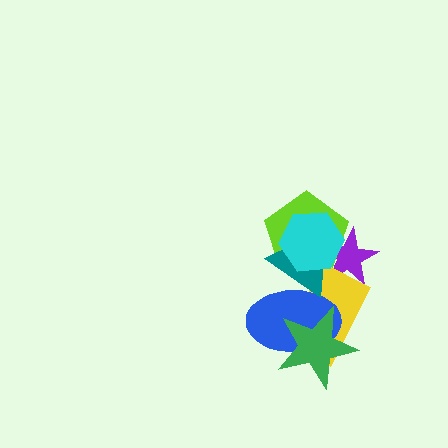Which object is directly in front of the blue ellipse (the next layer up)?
The green star is directly in front of the blue ellipse.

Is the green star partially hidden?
No, no other shape covers it.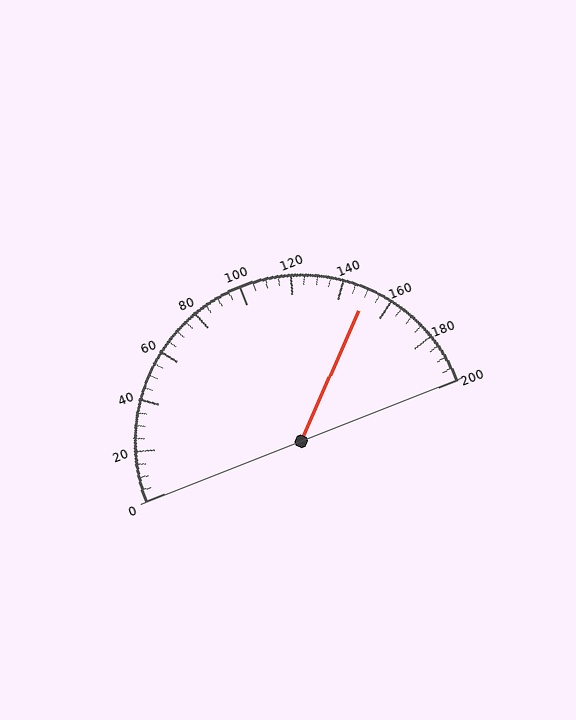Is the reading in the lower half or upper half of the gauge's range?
The reading is in the upper half of the range (0 to 200).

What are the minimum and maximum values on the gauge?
The gauge ranges from 0 to 200.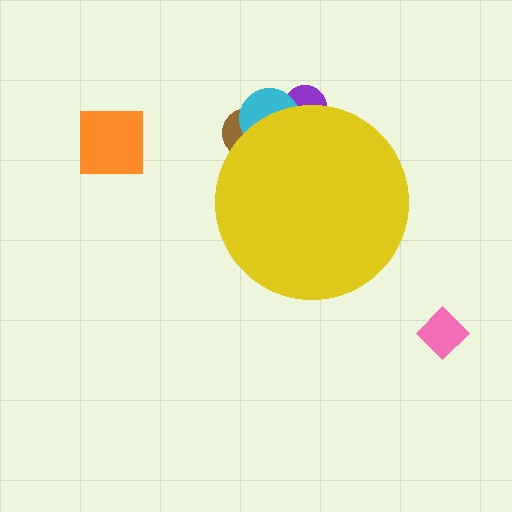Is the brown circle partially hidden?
Yes, the brown circle is partially hidden behind the yellow circle.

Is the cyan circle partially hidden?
Yes, the cyan circle is partially hidden behind the yellow circle.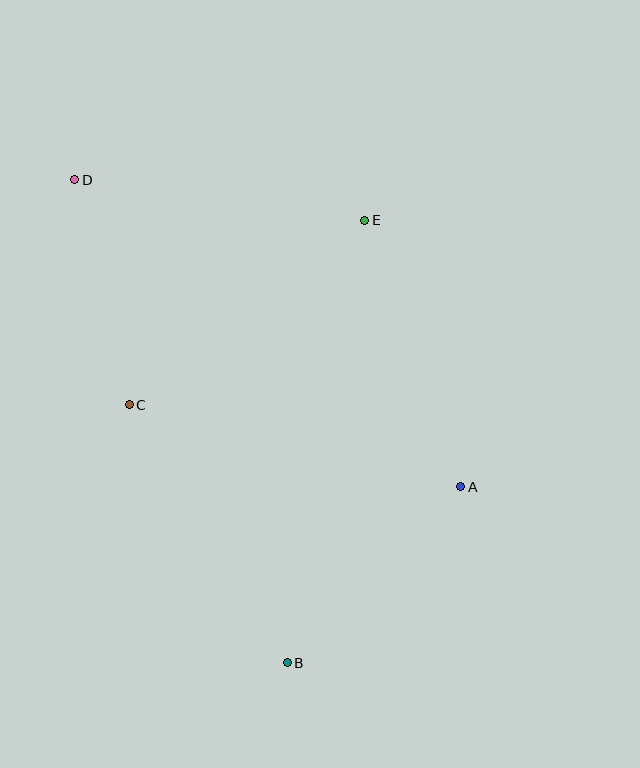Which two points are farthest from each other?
Points B and D are farthest from each other.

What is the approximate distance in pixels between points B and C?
The distance between B and C is approximately 302 pixels.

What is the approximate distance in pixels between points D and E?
The distance between D and E is approximately 293 pixels.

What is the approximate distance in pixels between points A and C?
The distance between A and C is approximately 342 pixels.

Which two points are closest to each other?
Points C and D are closest to each other.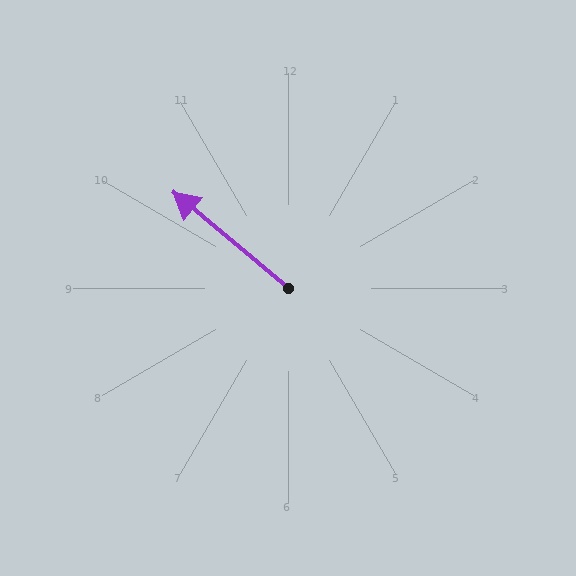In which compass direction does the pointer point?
Northwest.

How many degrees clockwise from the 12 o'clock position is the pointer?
Approximately 310 degrees.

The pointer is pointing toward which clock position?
Roughly 10 o'clock.